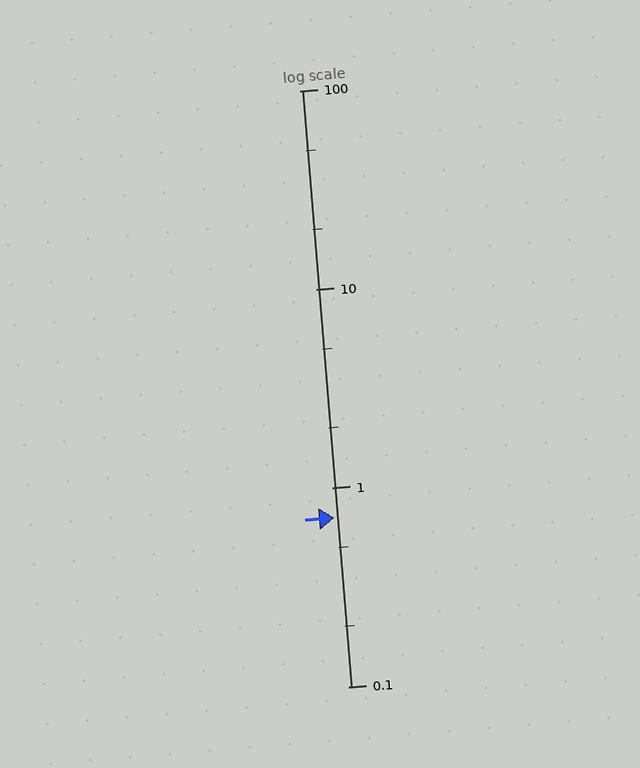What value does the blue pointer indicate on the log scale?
The pointer indicates approximately 0.71.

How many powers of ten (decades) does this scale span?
The scale spans 3 decades, from 0.1 to 100.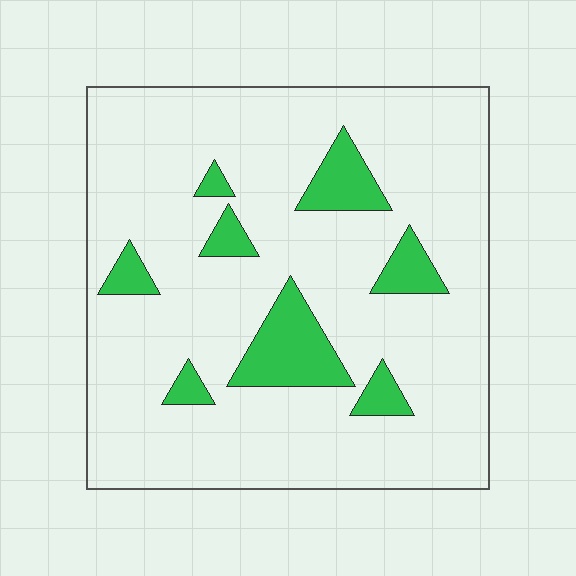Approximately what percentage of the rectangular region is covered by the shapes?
Approximately 15%.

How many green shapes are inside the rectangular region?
8.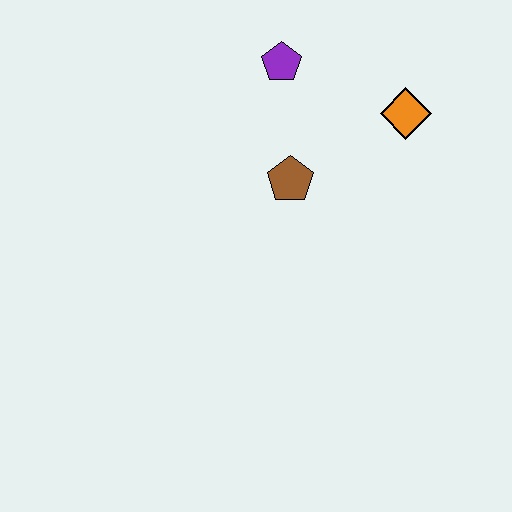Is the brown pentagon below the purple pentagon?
Yes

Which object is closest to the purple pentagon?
The brown pentagon is closest to the purple pentagon.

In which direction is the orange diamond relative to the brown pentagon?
The orange diamond is to the right of the brown pentagon.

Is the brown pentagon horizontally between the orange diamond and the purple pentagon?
Yes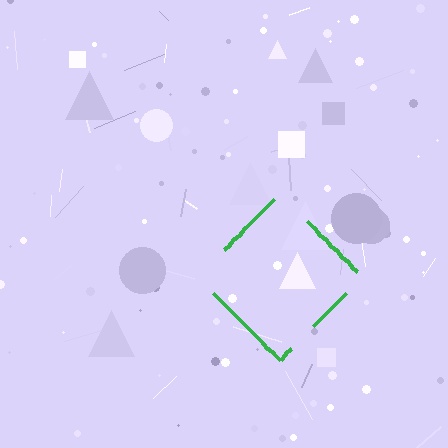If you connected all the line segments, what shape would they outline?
They would outline a diamond.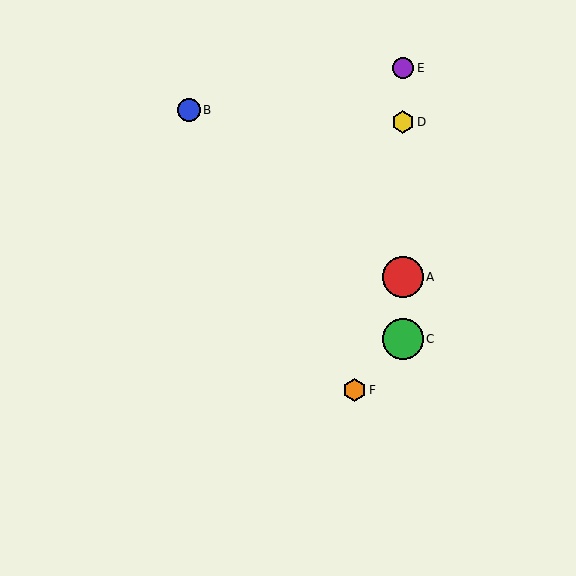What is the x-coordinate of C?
Object C is at x≈403.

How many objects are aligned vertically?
4 objects (A, C, D, E) are aligned vertically.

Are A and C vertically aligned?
Yes, both are at x≈403.